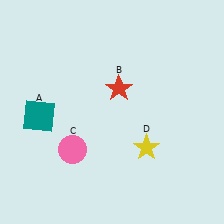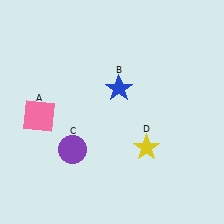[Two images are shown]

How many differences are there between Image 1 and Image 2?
There are 3 differences between the two images.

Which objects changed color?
A changed from teal to pink. B changed from red to blue. C changed from pink to purple.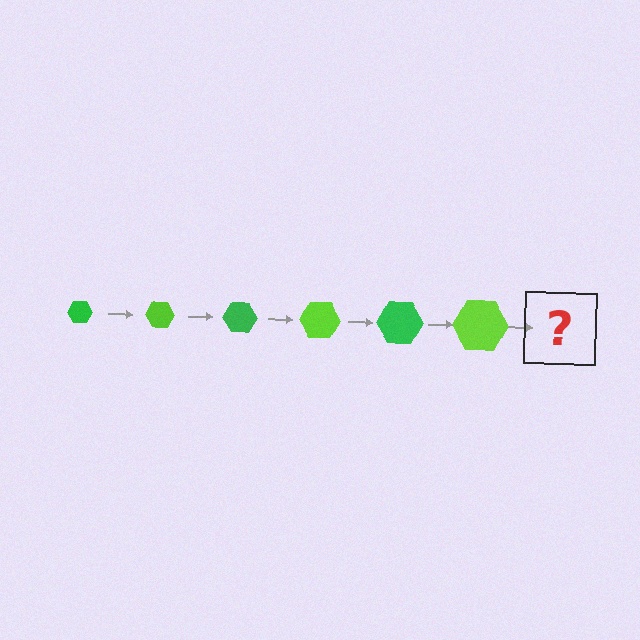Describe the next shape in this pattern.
It should be a green hexagon, larger than the previous one.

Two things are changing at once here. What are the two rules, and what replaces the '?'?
The two rules are that the hexagon grows larger each step and the color cycles through green and lime. The '?' should be a green hexagon, larger than the previous one.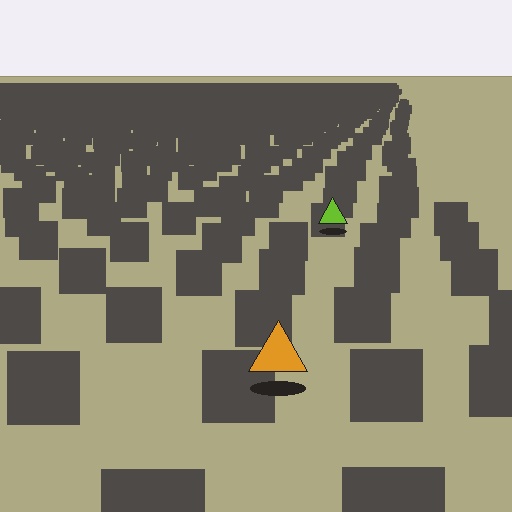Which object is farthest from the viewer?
The lime triangle is farthest from the viewer. It appears smaller and the ground texture around it is denser.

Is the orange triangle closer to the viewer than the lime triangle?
Yes. The orange triangle is closer — you can tell from the texture gradient: the ground texture is coarser near it.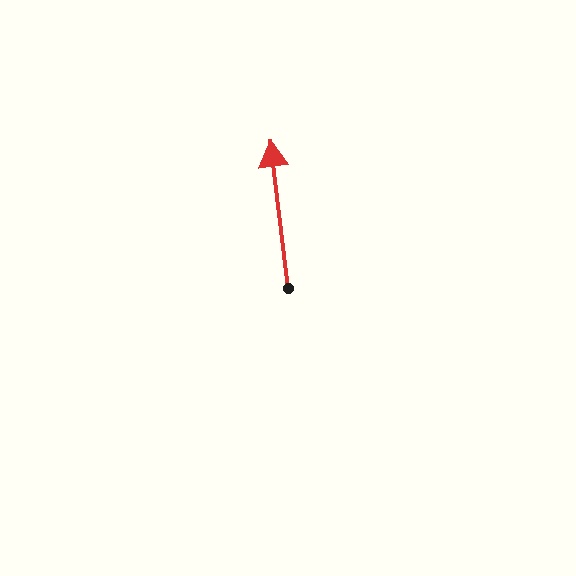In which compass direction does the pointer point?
North.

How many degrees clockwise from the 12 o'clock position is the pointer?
Approximately 353 degrees.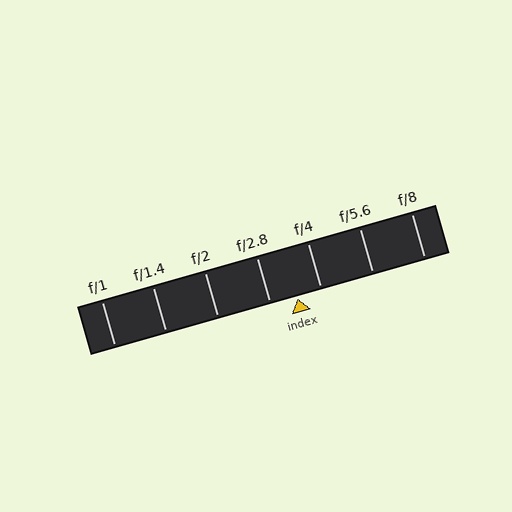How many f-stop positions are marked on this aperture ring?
There are 7 f-stop positions marked.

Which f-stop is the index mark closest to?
The index mark is closest to f/4.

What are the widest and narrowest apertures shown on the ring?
The widest aperture shown is f/1 and the narrowest is f/8.